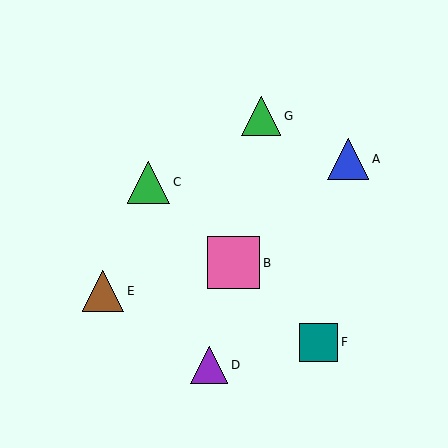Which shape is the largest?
The pink square (labeled B) is the largest.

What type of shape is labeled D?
Shape D is a purple triangle.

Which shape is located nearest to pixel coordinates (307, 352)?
The teal square (labeled F) at (319, 342) is nearest to that location.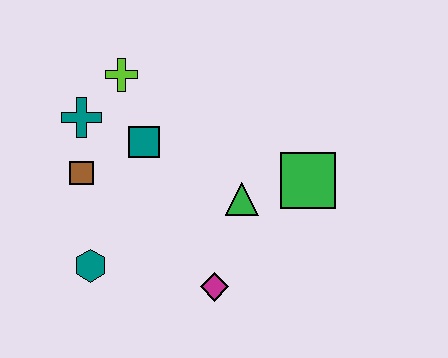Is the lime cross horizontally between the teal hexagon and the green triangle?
Yes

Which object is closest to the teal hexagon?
The brown square is closest to the teal hexagon.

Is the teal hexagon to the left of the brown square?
No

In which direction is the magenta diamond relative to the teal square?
The magenta diamond is below the teal square.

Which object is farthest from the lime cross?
The magenta diamond is farthest from the lime cross.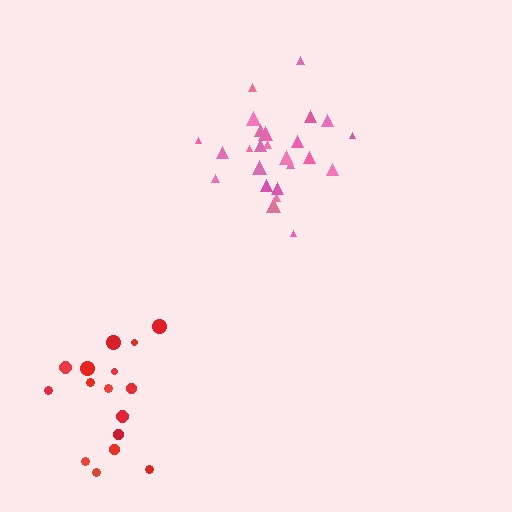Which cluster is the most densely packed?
Pink.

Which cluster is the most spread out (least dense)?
Red.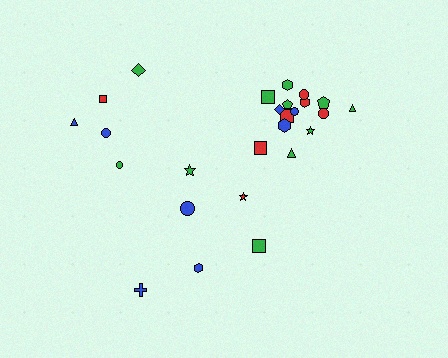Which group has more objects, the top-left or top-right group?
The top-right group.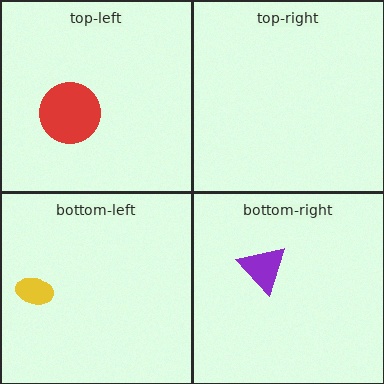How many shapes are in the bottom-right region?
1.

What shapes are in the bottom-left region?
The yellow ellipse.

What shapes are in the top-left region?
The red circle.